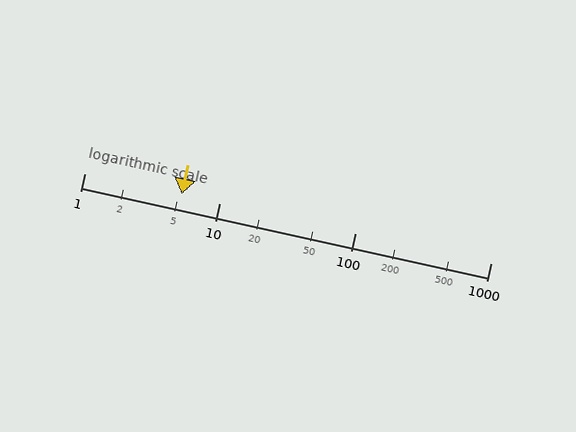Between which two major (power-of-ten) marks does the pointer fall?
The pointer is between 1 and 10.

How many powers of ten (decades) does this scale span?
The scale spans 3 decades, from 1 to 1000.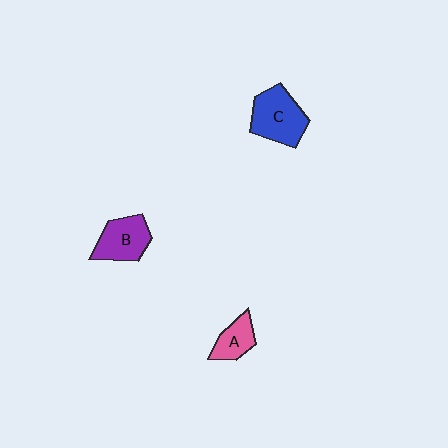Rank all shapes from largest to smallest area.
From largest to smallest: C (blue), B (purple), A (pink).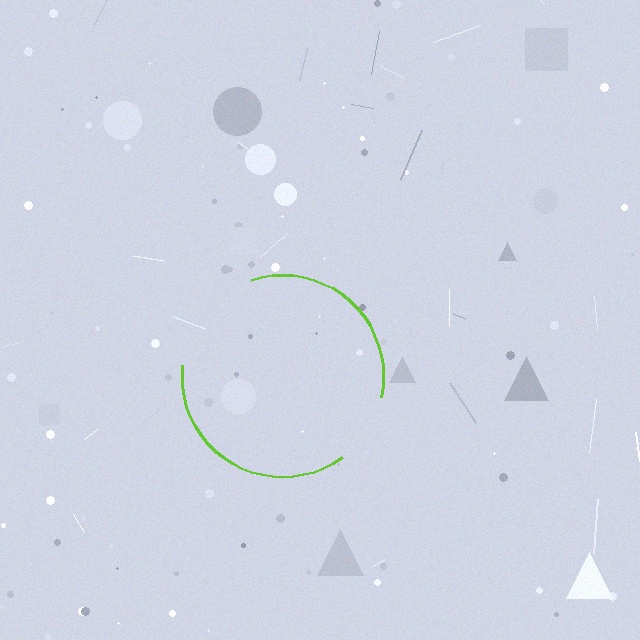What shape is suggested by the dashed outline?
The dashed outline suggests a circle.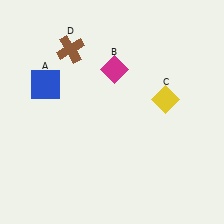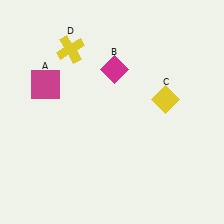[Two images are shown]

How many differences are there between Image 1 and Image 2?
There are 2 differences between the two images.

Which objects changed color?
A changed from blue to magenta. D changed from brown to yellow.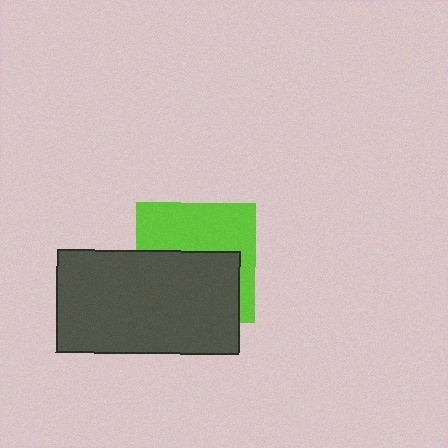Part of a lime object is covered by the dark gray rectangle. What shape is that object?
It is a square.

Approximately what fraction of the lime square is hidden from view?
Roughly 53% of the lime square is hidden behind the dark gray rectangle.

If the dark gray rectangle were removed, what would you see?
You would see the complete lime square.